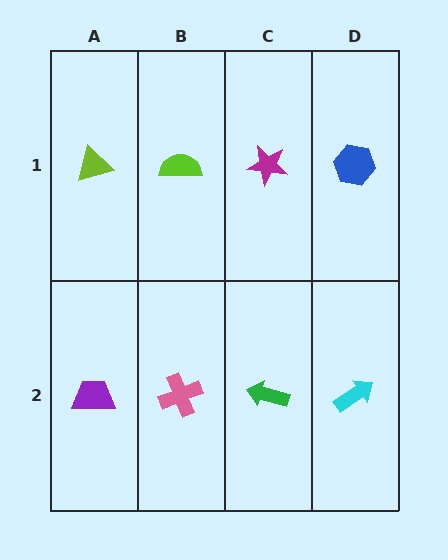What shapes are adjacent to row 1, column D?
A cyan arrow (row 2, column D), a magenta star (row 1, column C).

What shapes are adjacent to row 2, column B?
A lime semicircle (row 1, column B), a purple trapezoid (row 2, column A), a green arrow (row 2, column C).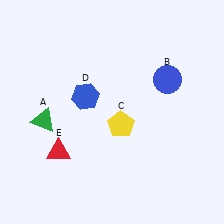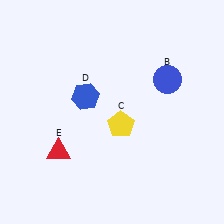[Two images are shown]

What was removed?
The green triangle (A) was removed in Image 2.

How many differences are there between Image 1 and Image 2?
There is 1 difference between the two images.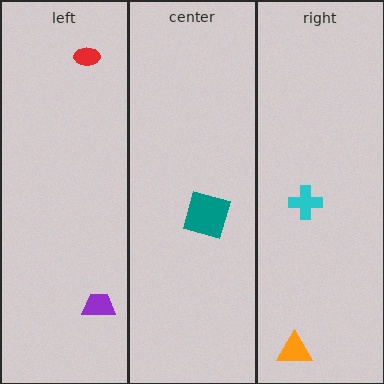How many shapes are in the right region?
2.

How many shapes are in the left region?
2.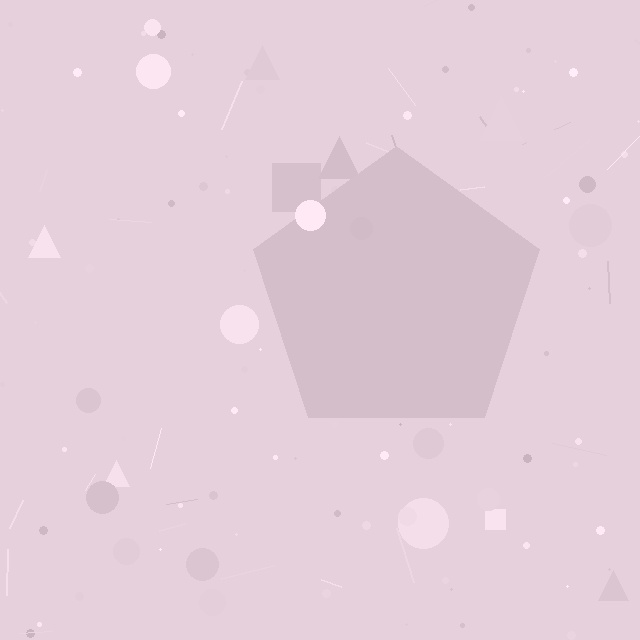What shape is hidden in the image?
A pentagon is hidden in the image.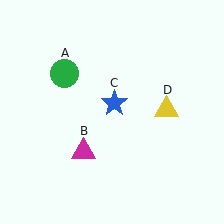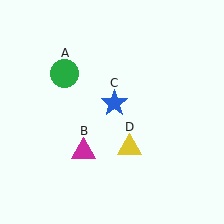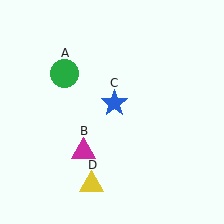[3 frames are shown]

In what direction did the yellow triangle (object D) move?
The yellow triangle (object D) moved down and to the left.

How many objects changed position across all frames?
1 object changed position: yellow triangle (object D).